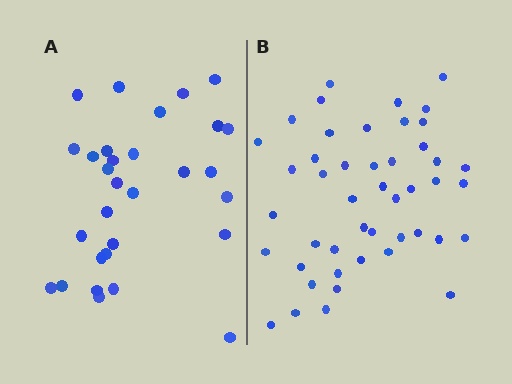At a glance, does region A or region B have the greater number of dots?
Region B (the right region) has more dots.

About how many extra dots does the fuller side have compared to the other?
Region B has approximately 15 more dots than region A.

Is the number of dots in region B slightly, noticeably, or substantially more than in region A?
Region B has substantially more. The ratio is roughly 1.5 to 1.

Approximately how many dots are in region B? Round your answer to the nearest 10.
About 50 dots. (The exact count is 46, which rounds to 50.)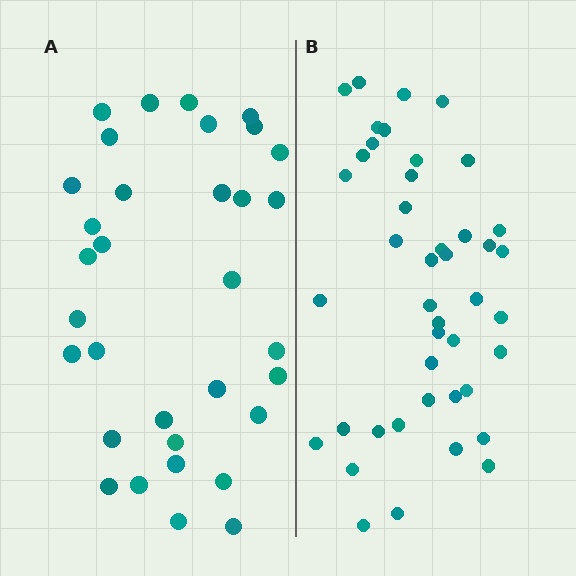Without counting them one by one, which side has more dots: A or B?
Region B (the right region) has more dots.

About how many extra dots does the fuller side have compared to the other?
Region B has roughly 10 or so more dots than region A.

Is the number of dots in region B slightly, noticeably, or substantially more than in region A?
Region B has noticeably more, but not dramatically so. The ratio is roughly 1.3 to 1.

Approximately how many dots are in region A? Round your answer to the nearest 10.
About 30 dots. (The exact count is 33, which rounds to 30.)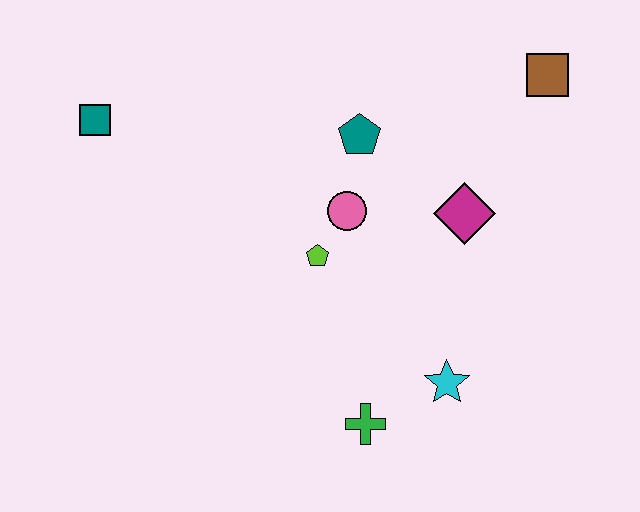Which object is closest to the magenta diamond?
The pink circle is closest to the magenta diamond.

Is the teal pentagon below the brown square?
Yes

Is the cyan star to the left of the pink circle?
No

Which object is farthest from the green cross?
The teal square is farthest from the green cross.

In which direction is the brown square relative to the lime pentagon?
The brown square is to the right of the lime pentagon.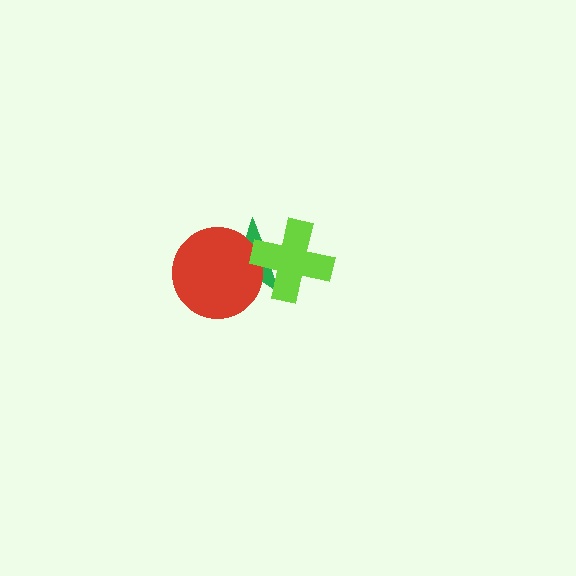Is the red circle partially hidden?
Yes, it is partially covered by another shape.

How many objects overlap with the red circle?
2 objects overlap with the red circle.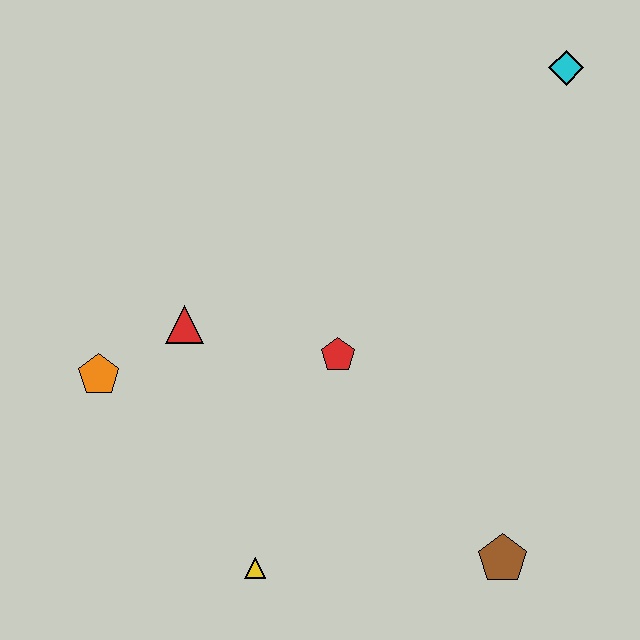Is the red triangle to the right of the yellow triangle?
No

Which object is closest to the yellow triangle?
The red pentagon is closest to the yellow triangle.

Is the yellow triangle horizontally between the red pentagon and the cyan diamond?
No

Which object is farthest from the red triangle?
The cyan diamond is farthest from the red triangle.